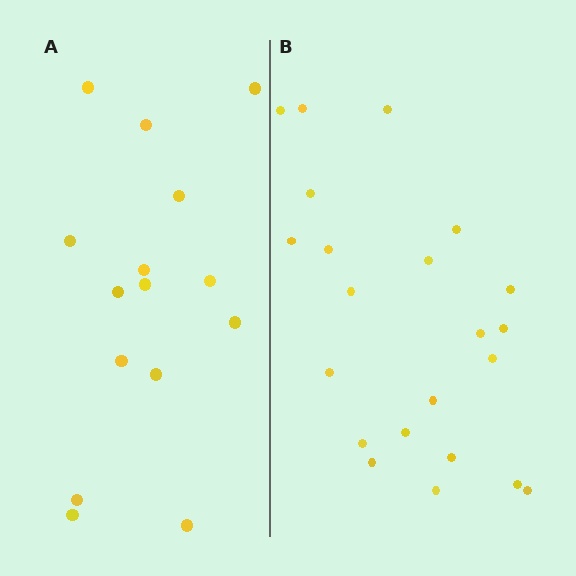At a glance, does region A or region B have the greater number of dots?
Region B (the right region) has more dots.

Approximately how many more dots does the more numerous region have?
Region B has roughly 8 or so more dots than region A.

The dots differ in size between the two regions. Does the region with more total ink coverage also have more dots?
No. Region A has more total ink coverage because its dots are larger, but region B actually contains more individual dots. Total area can be misleading — the number of items is what matters here.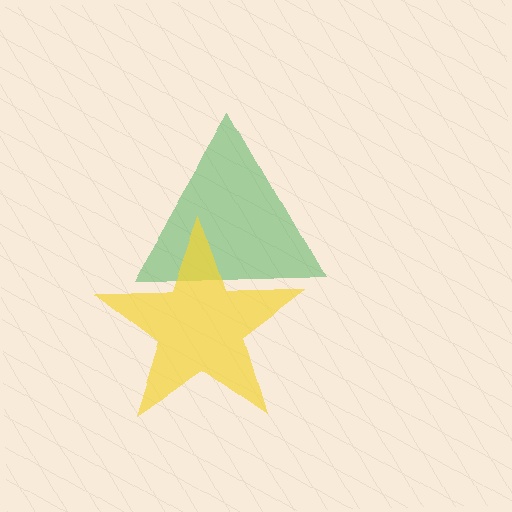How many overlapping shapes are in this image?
There are 2 overlapping shapes in the image.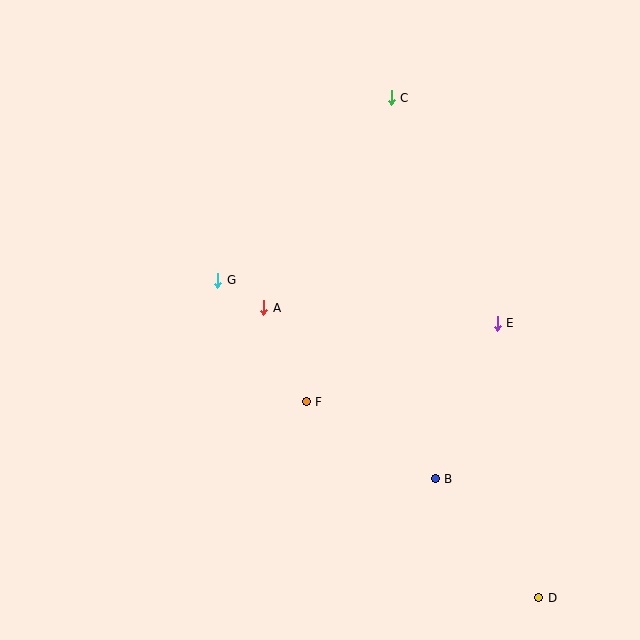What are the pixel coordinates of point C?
Point C is at (391, 98).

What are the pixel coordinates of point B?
Point B is at (435, 479).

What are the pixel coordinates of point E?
Point E is at (497, 323).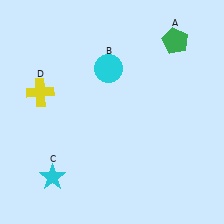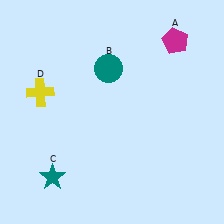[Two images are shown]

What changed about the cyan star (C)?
In Image 1, C is cyan. In Image 2, it changed to teal.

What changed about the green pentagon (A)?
In Image 1, A is green. In Image 2, it changed to magenta.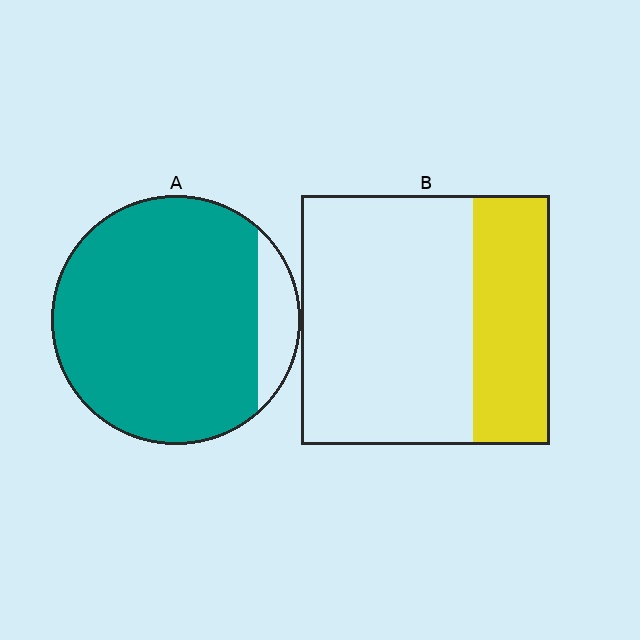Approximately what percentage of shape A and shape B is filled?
A is approximately 90% and B is approximately 30%.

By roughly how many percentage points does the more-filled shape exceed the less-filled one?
By roughly 60 percentage points (A over B).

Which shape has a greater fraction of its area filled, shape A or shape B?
Shape A.